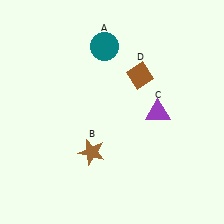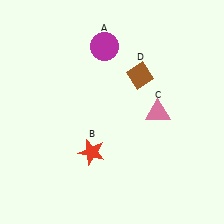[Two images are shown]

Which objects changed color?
A changed from teal to magenta. B changed from brown to red. C changed from purple to pink.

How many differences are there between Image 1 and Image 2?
There are 3 differences between the two images.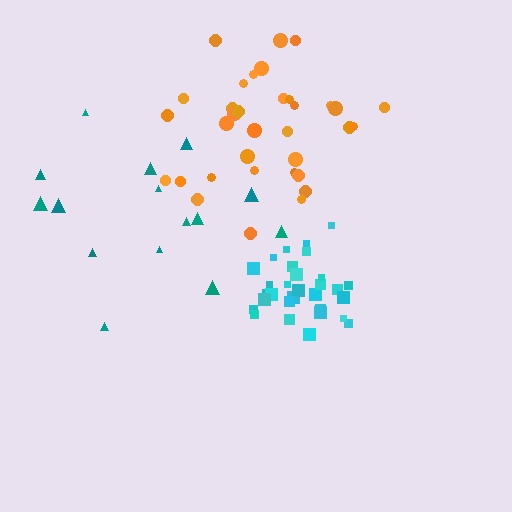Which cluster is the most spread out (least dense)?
Teal.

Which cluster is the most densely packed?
Cyan.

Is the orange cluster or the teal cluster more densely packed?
Orange.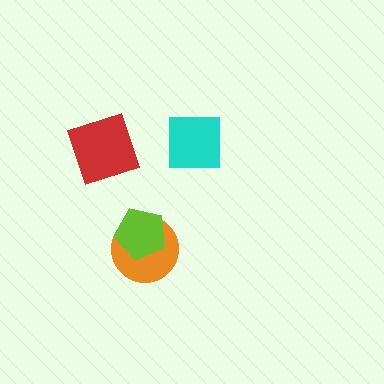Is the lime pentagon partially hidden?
No, no other shape covers it.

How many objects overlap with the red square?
0 objects overlap with the red square.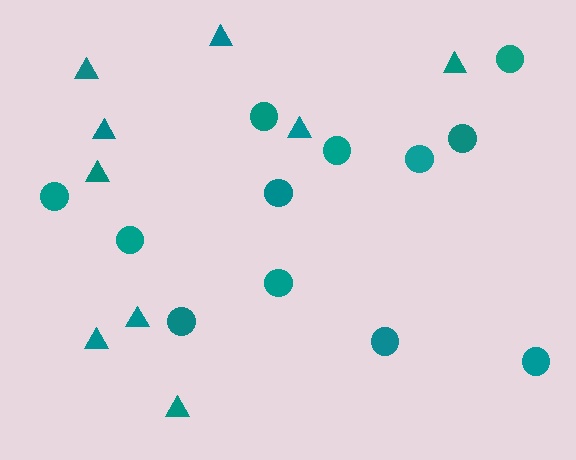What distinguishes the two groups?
There are 2 groups: one group of circles (12) and one group of triangles (9).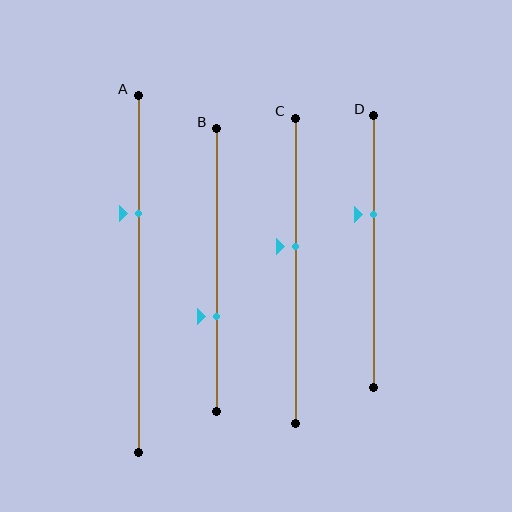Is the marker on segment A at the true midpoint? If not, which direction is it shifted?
No, the marker on segment A is shifted upward by about 17% of the segment length.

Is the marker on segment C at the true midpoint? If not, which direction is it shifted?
No, the marker on segment C is shifted upward by about 8% of the segment length.